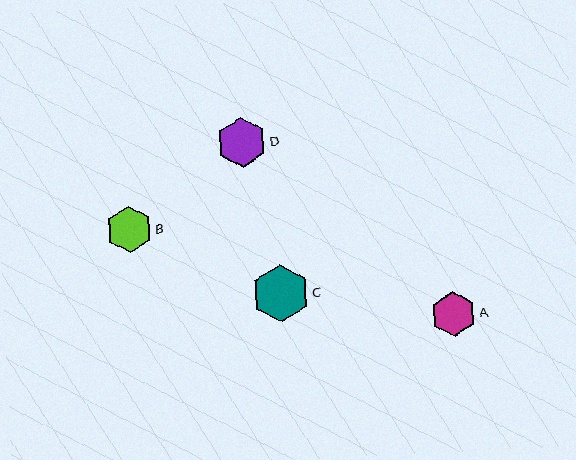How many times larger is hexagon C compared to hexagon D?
Hexagon C is approximately 1.2 times the size of hexagon D.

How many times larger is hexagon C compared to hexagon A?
Hexagon C is approximately 1.3 times the size of hexagon A.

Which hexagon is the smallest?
Hexagon A is the smallest with a size of approximately 45 pixels.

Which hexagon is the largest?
Hexagon C is the largest with a size of approximately 58 pixels.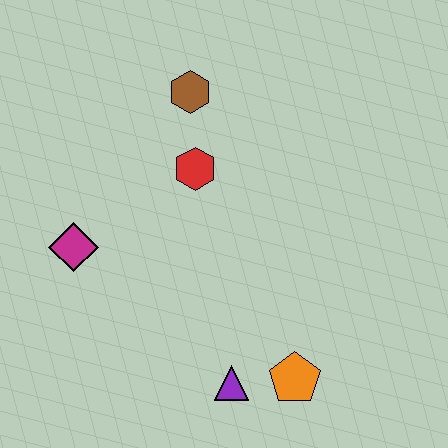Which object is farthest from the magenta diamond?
The orange pentagon is farthest from the magenta diamond.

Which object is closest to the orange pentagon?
The purple triangle is closest to the orange pentagon.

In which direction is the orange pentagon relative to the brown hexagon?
The orange pentagon is below the brown hexagon.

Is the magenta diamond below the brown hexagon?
Yes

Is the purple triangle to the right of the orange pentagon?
No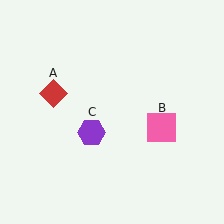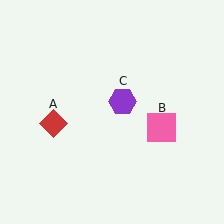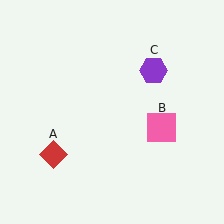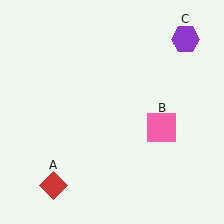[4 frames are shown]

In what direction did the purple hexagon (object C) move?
The purple hexagon (object C) moved up and to the right.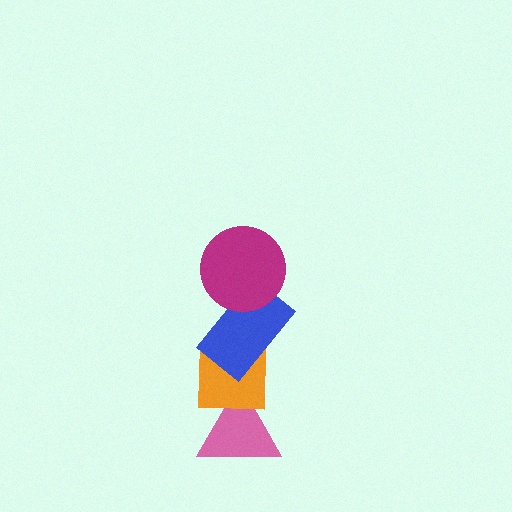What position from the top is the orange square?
The orange square is 3rd from the top.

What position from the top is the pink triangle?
The pink triangle is 4th from the top.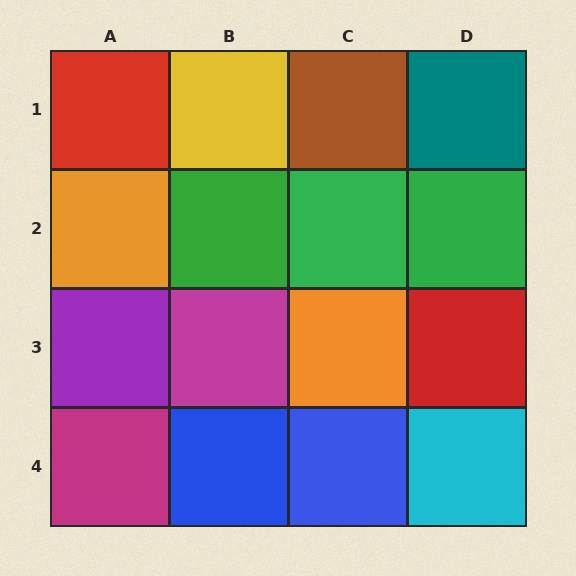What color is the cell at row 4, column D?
Cyan.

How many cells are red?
2 cells are red.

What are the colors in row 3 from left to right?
Purple, magenta, orange, red.